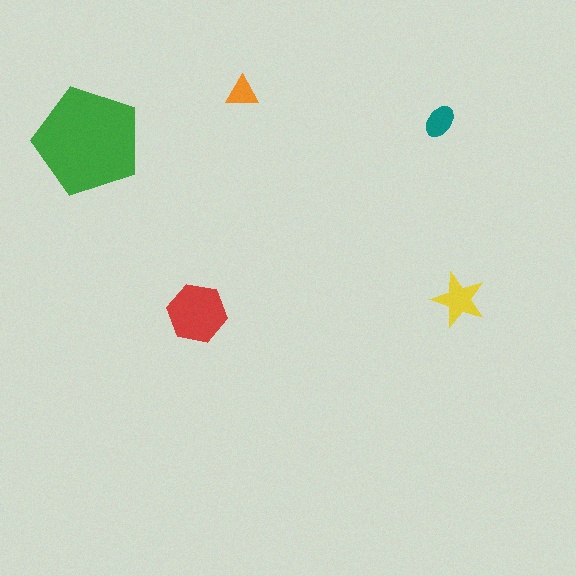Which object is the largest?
The green pentagon.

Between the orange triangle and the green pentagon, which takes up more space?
The green pentagon.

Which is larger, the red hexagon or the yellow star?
The red hexagon.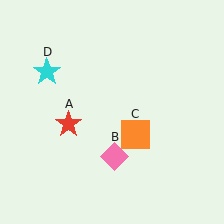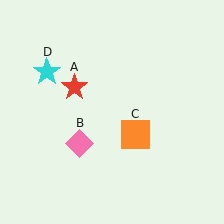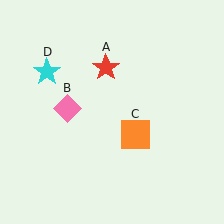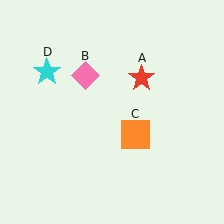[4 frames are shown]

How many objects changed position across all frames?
2 objects changed position: red star (object A), pink diamond (object B).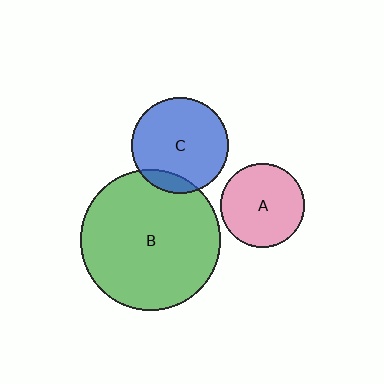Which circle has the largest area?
Circle B (green).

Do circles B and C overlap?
Yes.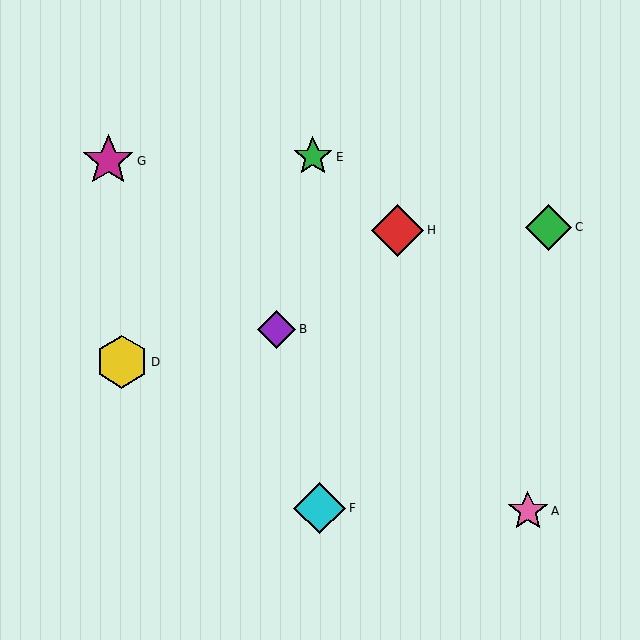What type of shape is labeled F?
Shape F is a cyan diamond.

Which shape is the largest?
The yellow hexagon (labeled D) is the largest.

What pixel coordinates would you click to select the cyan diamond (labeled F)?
Click at (320, 508) to select the cyan diamond F.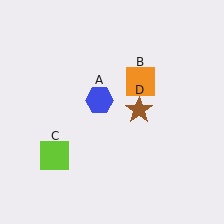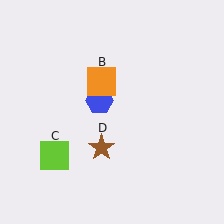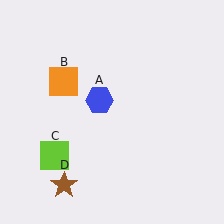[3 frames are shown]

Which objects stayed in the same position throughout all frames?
Blue hexagon (object A) and lime square (object C) remained stationary.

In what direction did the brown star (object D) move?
The brown star (object D) moved down and to the left.